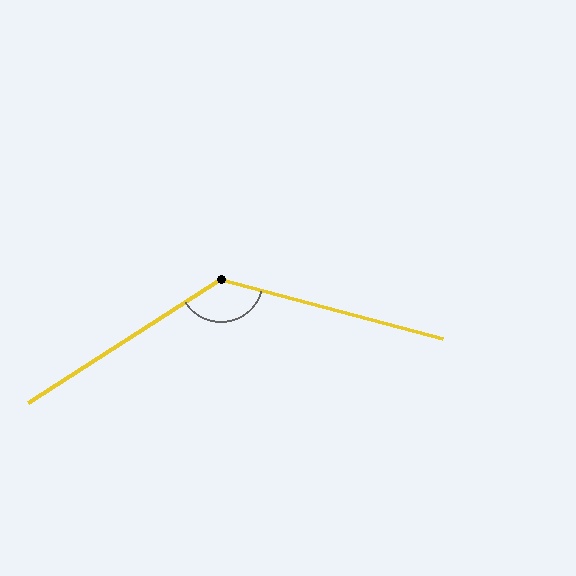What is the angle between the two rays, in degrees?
Approximately 132 degrees.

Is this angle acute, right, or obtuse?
It is obtuse.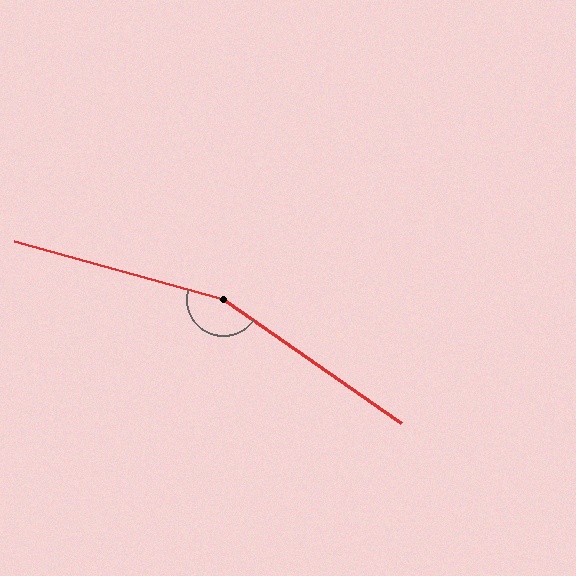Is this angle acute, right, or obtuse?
It is obtuse.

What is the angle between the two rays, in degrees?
Approximately 161 degrees.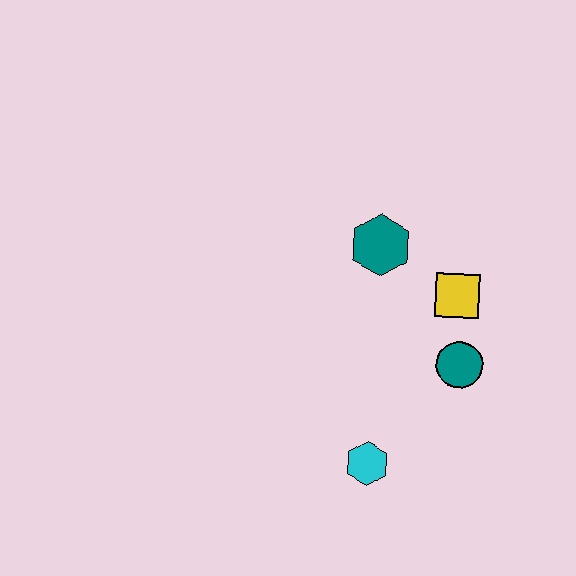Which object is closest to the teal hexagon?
The yellow square is closest to the teal hexagon.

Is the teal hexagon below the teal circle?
No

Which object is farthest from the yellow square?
The cyan hexagon is farthest from the yellow square.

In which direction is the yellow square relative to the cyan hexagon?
The yellow square is above the cyan hexagon.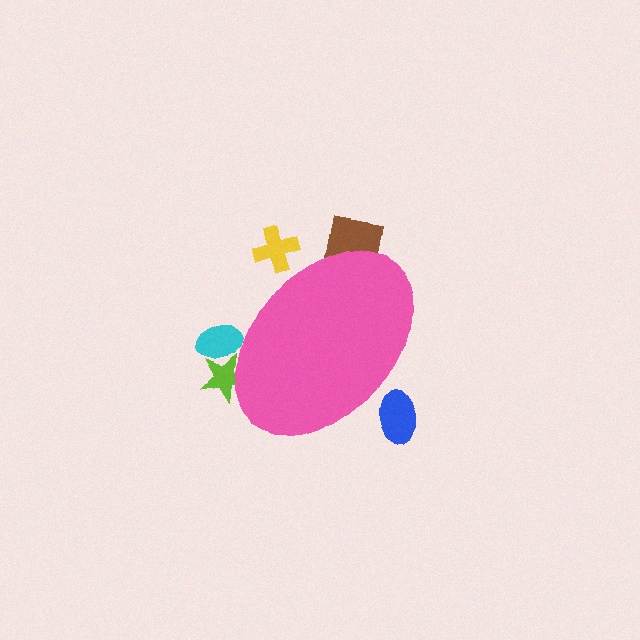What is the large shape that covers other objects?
A pink ellipse.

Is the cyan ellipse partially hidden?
Yes, the cyan ellipse is partially hidden behind the pink ellipse.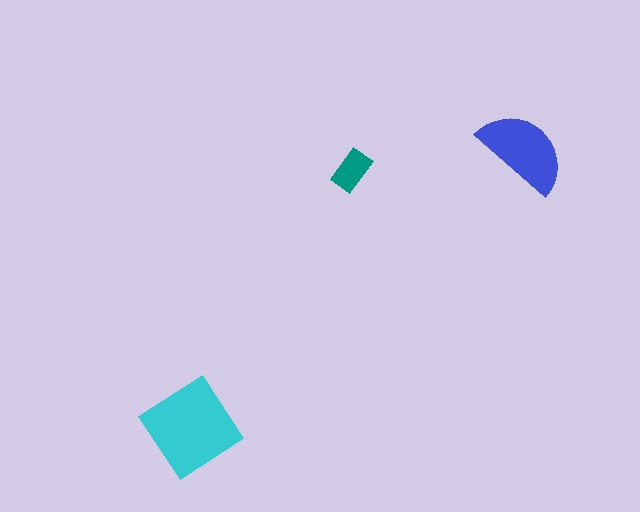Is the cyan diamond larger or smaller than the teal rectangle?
Larger.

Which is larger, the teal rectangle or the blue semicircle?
The blue semicircle.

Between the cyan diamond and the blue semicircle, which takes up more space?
The cyan diamond.